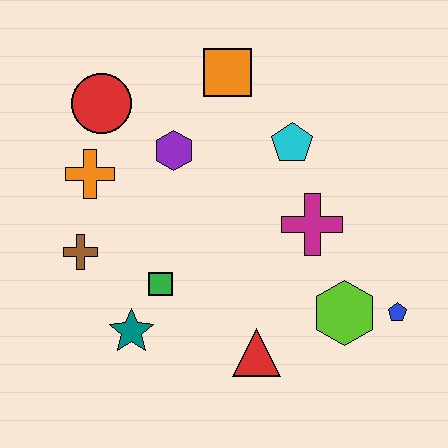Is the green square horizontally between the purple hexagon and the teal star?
Yes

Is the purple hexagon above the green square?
Yes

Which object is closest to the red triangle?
The lime hexagon is closest to the red triangle.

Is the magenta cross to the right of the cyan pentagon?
Yes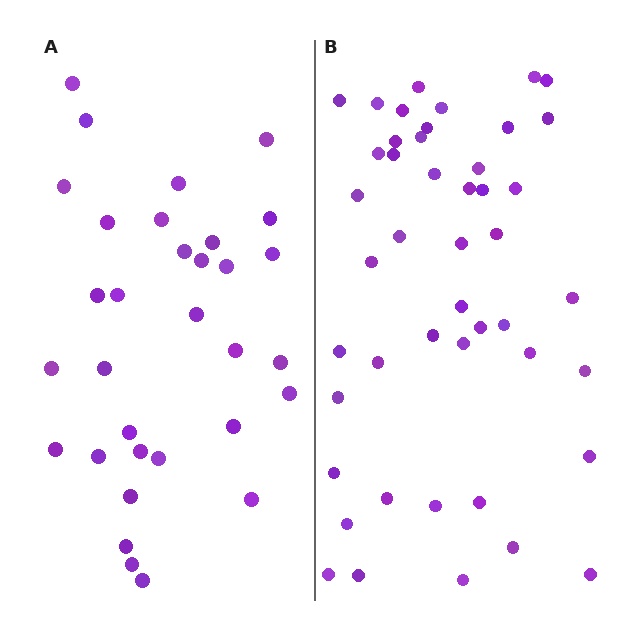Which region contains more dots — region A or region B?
Region B (the right region) has more dots.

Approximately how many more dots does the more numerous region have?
Region B has approximately 15 more dots than region A.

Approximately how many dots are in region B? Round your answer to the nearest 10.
About 50 dots. (The exact count is 46, which rounds to 50.)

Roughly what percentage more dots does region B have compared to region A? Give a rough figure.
About 45% more.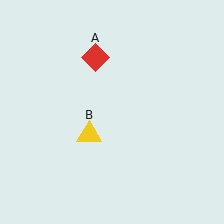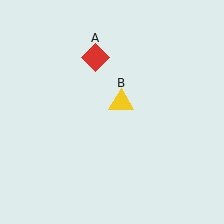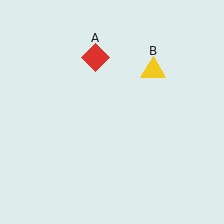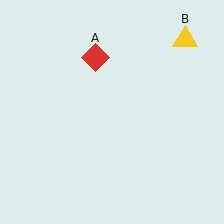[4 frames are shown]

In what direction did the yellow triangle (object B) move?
The yellow triangle (object B) moved up and to the right.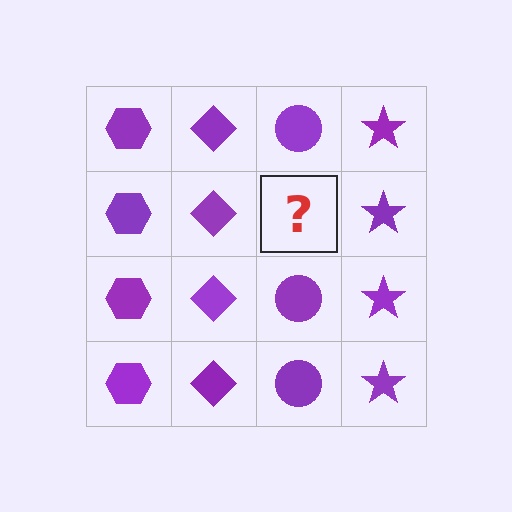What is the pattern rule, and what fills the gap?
The rule is that each column has a consistent shape. The gap should be filled with a purple circle.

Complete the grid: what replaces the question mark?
The question mark should be replaced with a purple circle.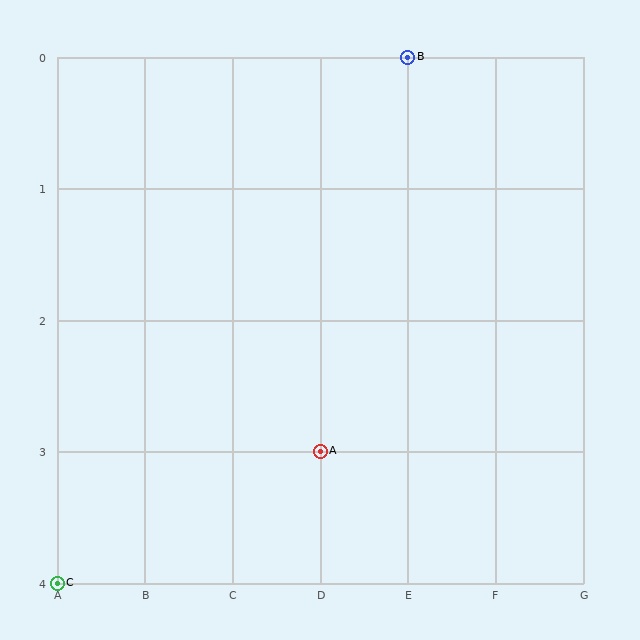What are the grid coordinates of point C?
Point C is at grid coordinates (A, 4).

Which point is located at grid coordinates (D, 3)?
Point A is at (D, 3).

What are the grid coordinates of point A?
Point A is at grid coordinates (D, 3).